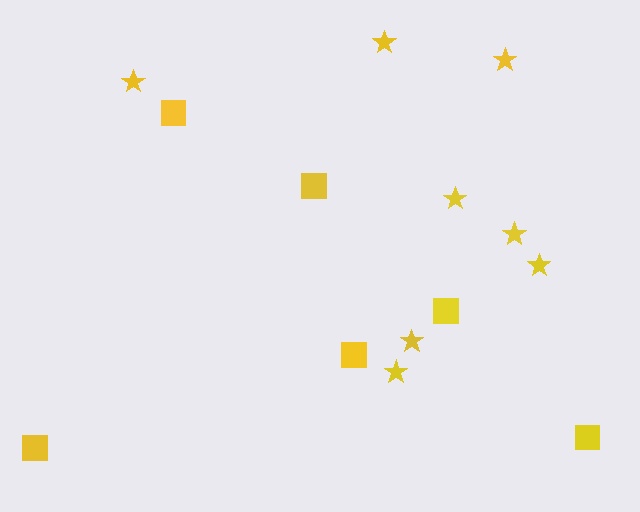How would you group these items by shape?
There are 2 groups: one group of squares (6) and one group of stars (8).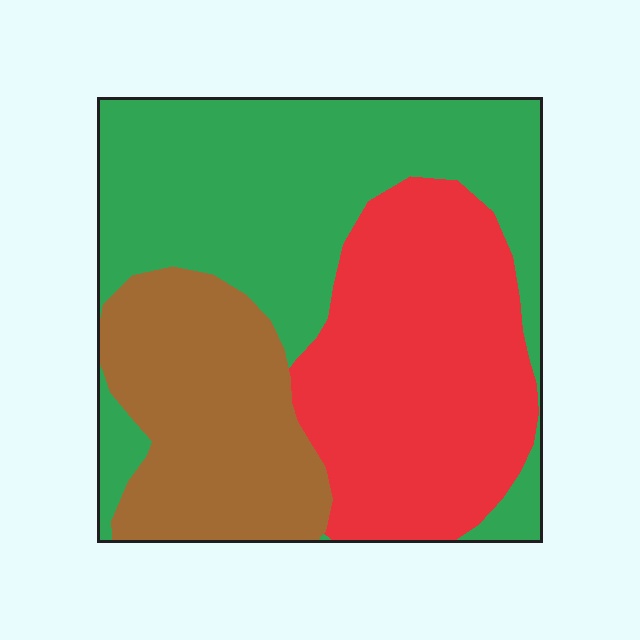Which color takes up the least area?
Brown, at roughly 25%.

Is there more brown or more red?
Red.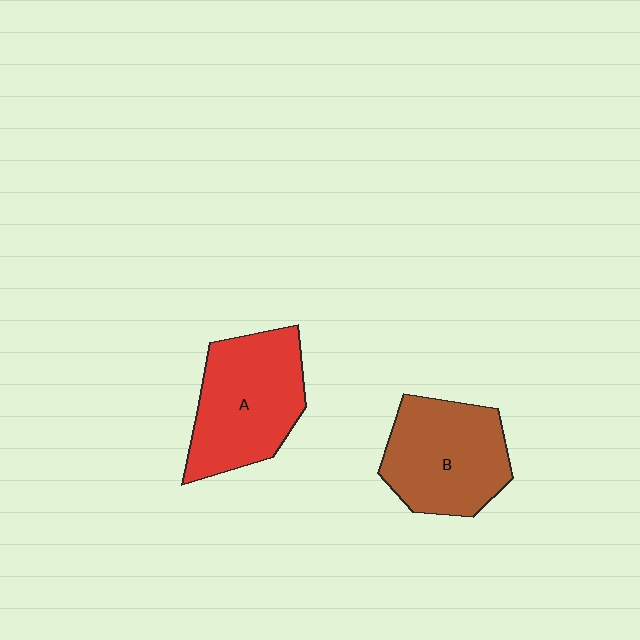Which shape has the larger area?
Shape A (red).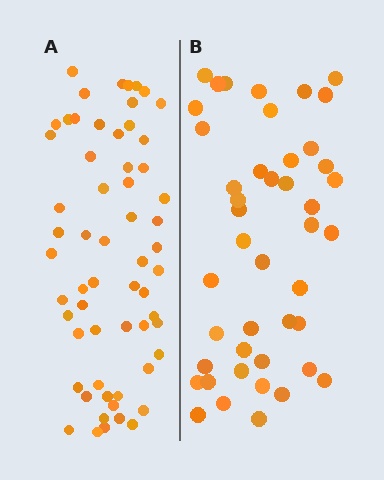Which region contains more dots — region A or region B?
Region A (the left region) has more dots.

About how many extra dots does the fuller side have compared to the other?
Region A has approximately 15 more dots than region B.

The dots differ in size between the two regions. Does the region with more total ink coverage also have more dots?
No. Region B has more total ink coverage because its dots are larger, but region A actually contains more individual dots. Total area can be misleading — the number of items is what matters here.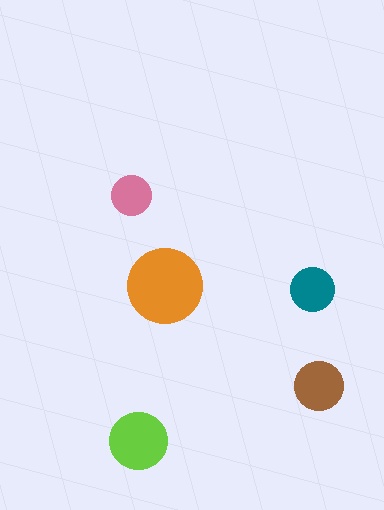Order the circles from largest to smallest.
the orange one, the lime one, the brown one, the teal one, the pink one.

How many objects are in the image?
There are 5 objects in the image.